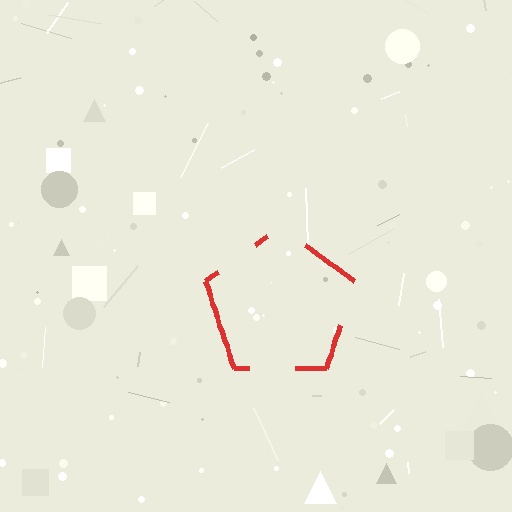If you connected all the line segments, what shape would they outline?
They would outline a pentagon.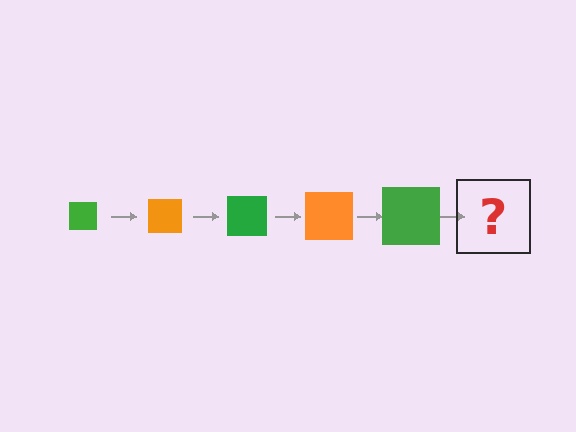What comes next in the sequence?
The next element should be an orange square, larger than the previous one.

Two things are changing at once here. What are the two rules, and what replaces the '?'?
The two rules are that the square grows larger each step and the color cycles through green and orange. The '?' should be an orange square, larger than the previous one.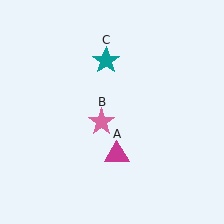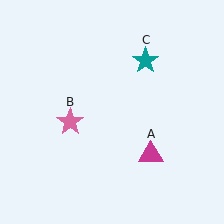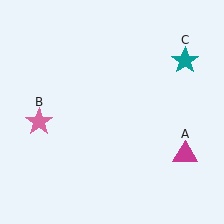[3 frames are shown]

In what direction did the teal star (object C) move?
The teal star (object C) moved right.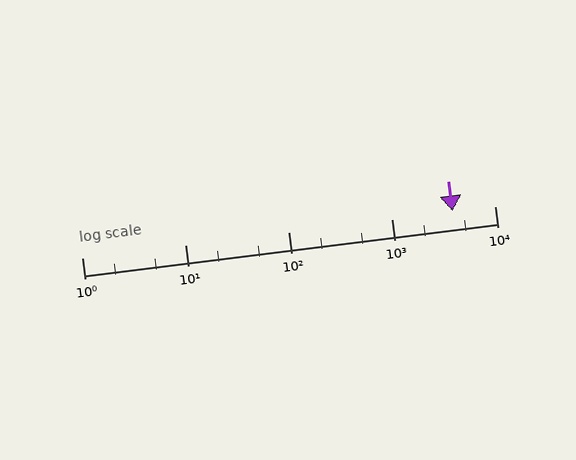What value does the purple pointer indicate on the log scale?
The pointer indicates approximately 3900.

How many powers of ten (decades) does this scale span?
The scale spans 4 decades, from 1 to 10000.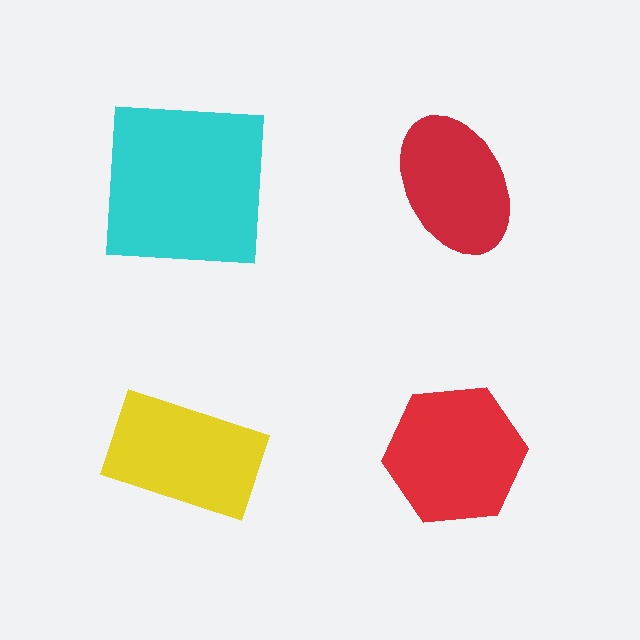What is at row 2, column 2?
A red hexagon.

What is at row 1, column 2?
A red ellipse.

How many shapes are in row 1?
2 shapes.